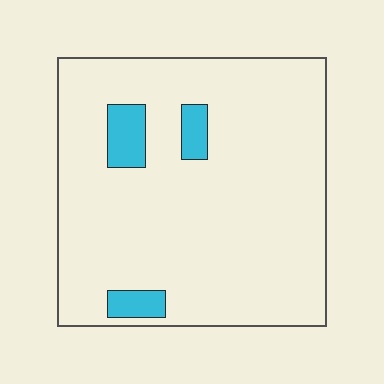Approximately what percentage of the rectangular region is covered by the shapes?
Approximately 10%.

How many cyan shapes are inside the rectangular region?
3.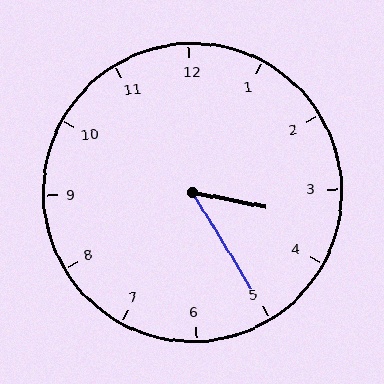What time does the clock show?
3:25.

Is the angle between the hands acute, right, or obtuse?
It is acute.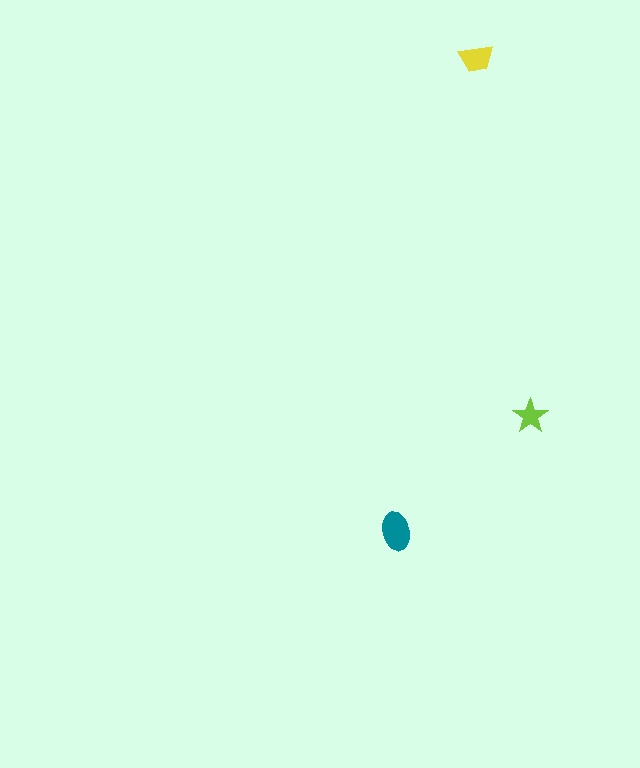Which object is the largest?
The teal ellipse.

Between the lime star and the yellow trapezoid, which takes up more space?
The yellow trapezoid.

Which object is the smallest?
The lime star.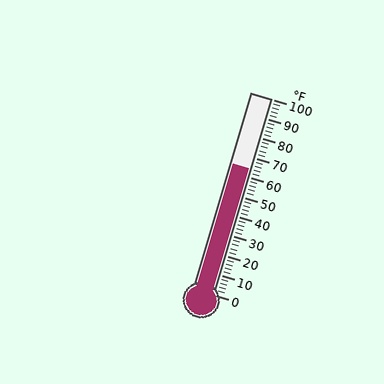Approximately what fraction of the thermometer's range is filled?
The thermometer is filled to approximately 65% of its range.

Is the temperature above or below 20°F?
The temperature is above 20°F.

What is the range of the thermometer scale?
The thermometer scale ranges from 0°F to 100°F.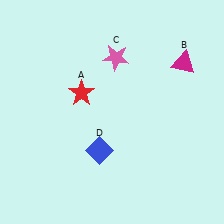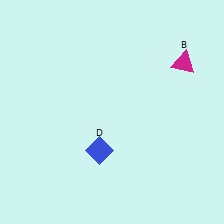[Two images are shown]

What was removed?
The pink star (C), the red star (A) were removed in Image 2.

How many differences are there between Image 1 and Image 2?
There are 2 differences between the two images.